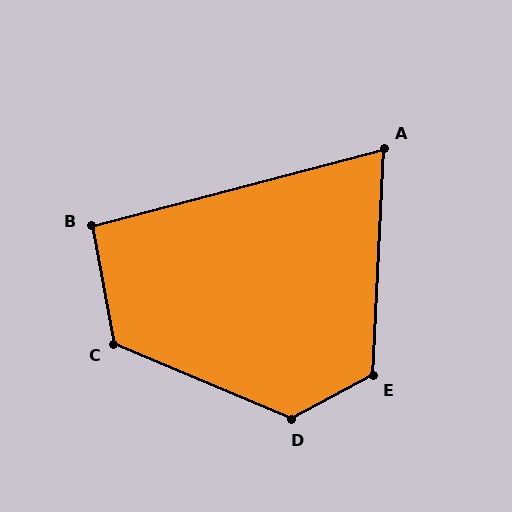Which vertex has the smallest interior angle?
A, at approximately 73 degrees.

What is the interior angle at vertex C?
Approximately 124 degrees (obtuse).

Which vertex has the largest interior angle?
D, at approximately 129 degrees.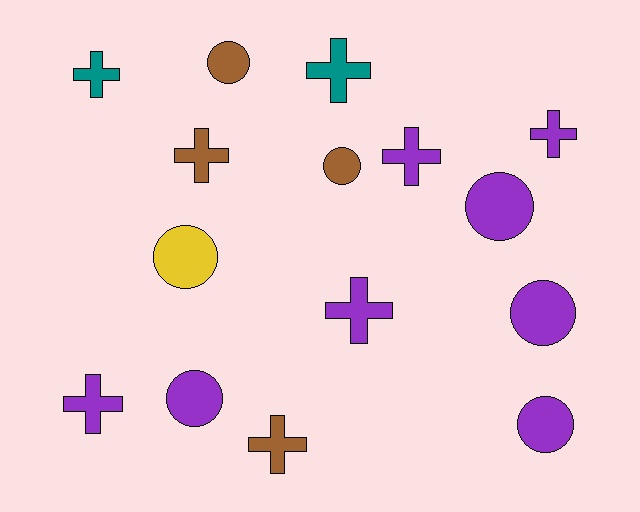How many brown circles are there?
There are 2 brown circles.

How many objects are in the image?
There are 15 objects.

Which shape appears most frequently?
Cross, with 8 objects.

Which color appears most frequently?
Purple, with 8 objects.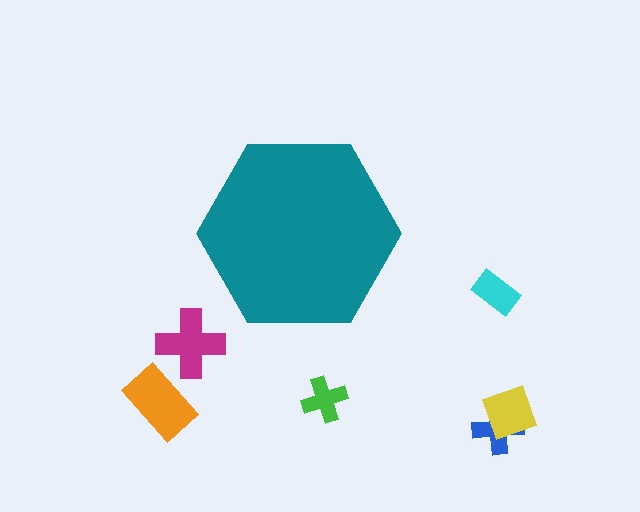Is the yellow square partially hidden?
No, the yellow square is fully visible.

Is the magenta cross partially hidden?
No, the magenta cross is fully visible.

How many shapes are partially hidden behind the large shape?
0 shapes are partially hidden.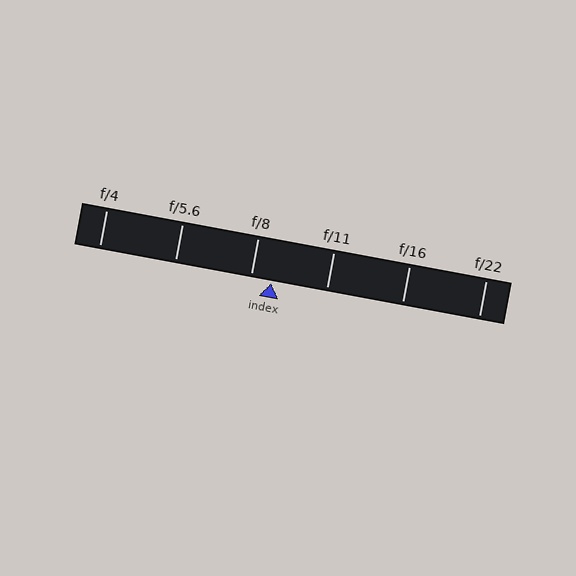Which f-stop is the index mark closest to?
The index mark is closest to f/8.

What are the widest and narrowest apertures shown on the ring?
The widest aperture shown is f/4 and the narrowest is f/22.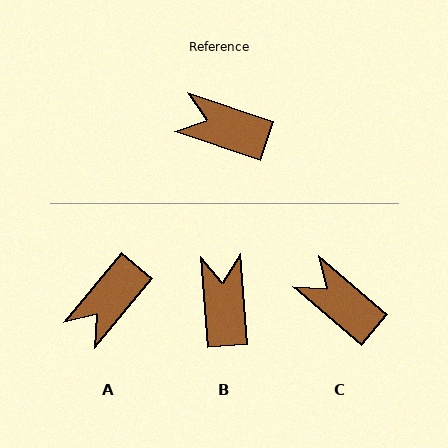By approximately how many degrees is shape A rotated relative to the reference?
Approximately 69 degrees counter-clockwise.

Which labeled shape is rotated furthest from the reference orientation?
A, about 69 degrees away.